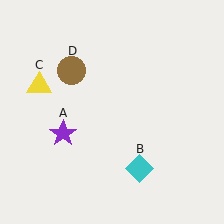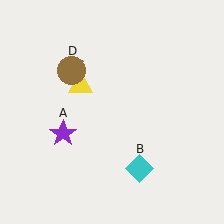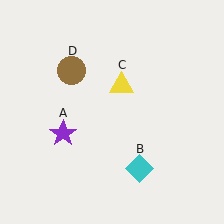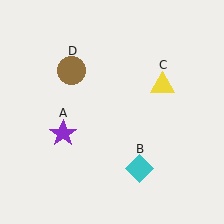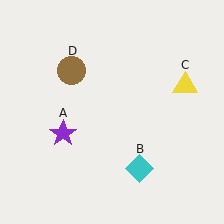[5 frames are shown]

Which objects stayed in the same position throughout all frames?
Purple star (object A) and cyan diamond (object B) and brown circle (object D) remained stationary.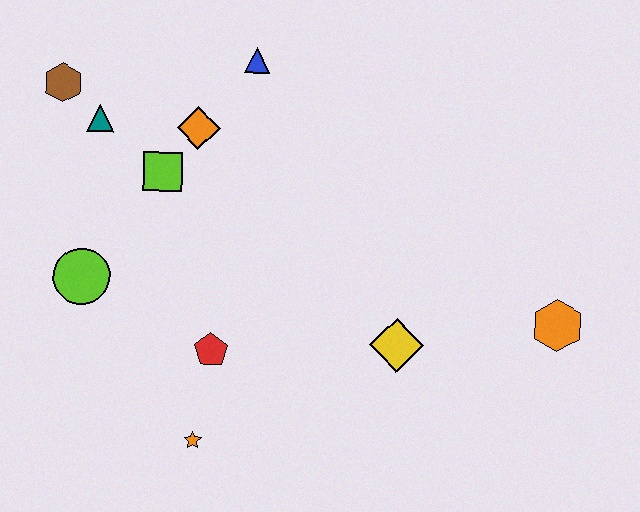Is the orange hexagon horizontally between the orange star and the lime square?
No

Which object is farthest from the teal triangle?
The orange hexagon is farthest from the teal triangle.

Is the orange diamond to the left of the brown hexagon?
No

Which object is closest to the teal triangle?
The brown hexagon is closest to the teal triangle.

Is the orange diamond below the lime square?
No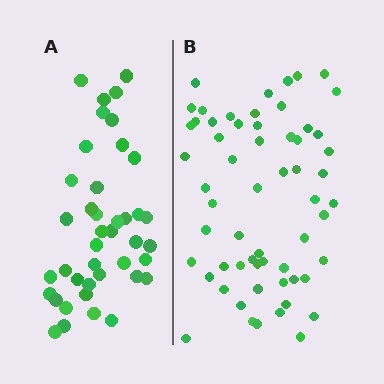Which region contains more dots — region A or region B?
Region B (the right region) has more dots.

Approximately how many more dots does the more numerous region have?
Region B has approximately 20 more dots than region A.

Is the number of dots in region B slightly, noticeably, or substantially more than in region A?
Region B has substantially more. The ratio is roughly 1.5 to 1.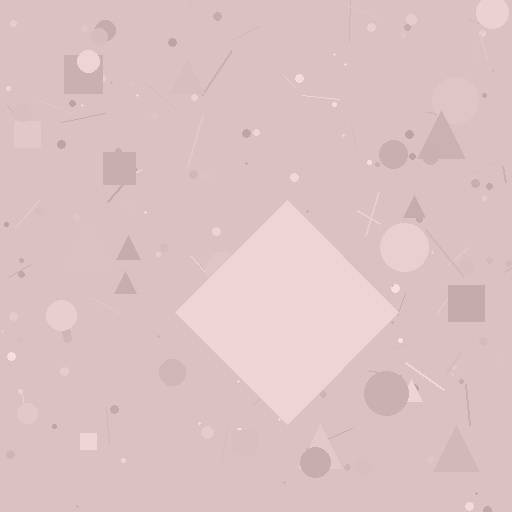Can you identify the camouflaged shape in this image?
The camouflaged shape is a diamond.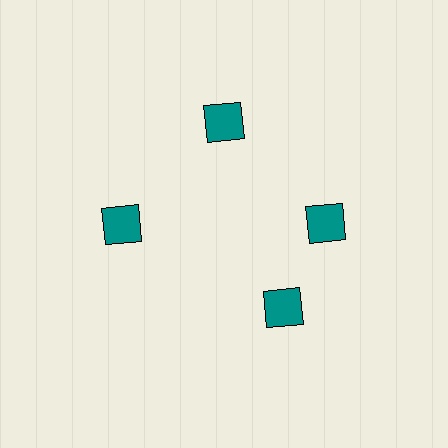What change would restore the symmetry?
The symmetry would be restored by rotating it back into even spacing with its neighbors so that all 4 squares sit at equal angles and equal distance from the center.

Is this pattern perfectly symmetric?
No. The 4 teal squares are arranged in a ring, but one element near the 6 o'clock position is rotated out of alignment along the ring, breaking the 4-fold rotational symmetry.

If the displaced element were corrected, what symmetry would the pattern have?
It would have 4-fold rotational symmetry — the pattern would map onto itself every 90 degrees.